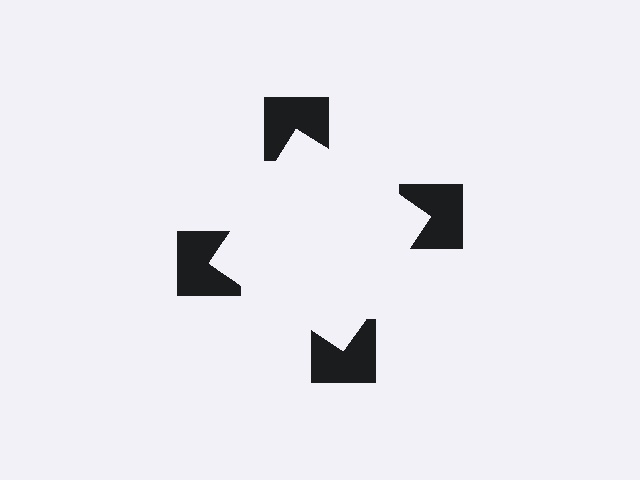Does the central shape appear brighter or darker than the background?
It typically appears slightly brighter than the background, even though no actual brightness change is drawn.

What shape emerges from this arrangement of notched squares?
An illusory square — its edges are inferred from the aligned wedge cuts in the notched squares, not physically drawn.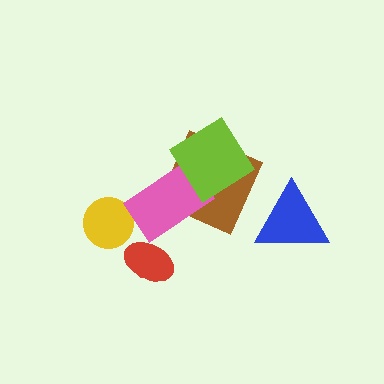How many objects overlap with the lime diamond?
2 objects overlap with the lime diamond.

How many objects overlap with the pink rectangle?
2 objects overlap with the pink rectangle.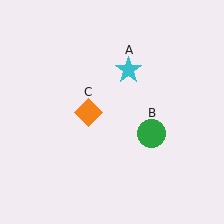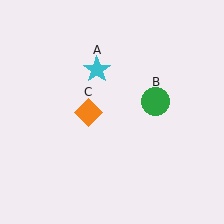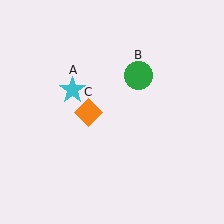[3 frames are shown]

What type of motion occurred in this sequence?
The cyan star (object A), green circle (object B) rotated counterclockwise around the center of the scene.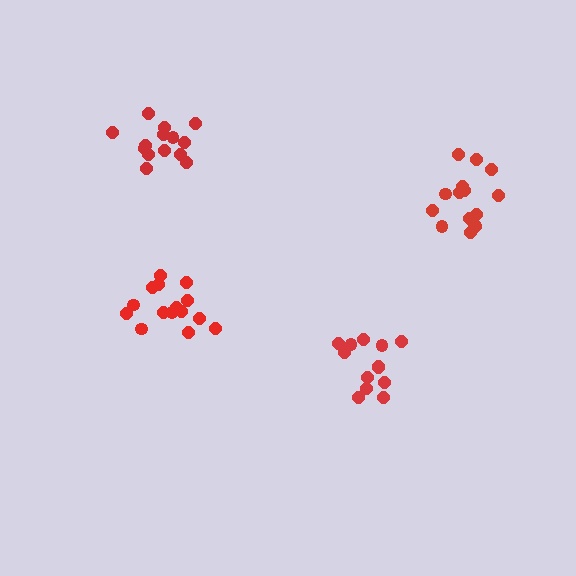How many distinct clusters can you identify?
There are 4 distinct clusters.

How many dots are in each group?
Group 1: 15 dots, Group 2: 13 dots, Group 3: 15 dots, Group 4: 14 dots (57 total).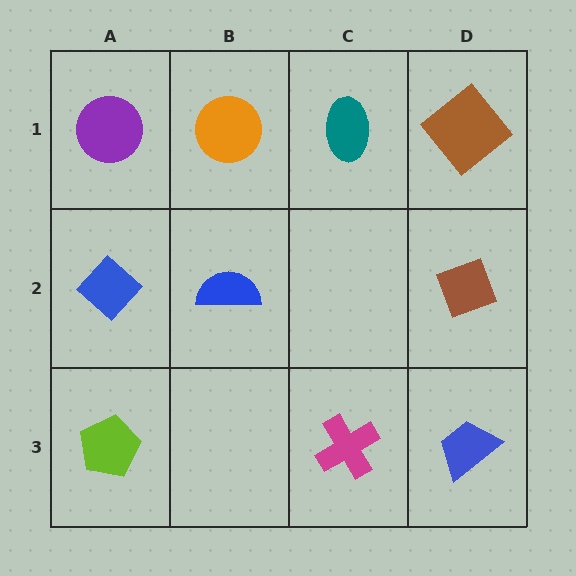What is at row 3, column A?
A lime pentagon.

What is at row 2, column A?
A blue diamond.